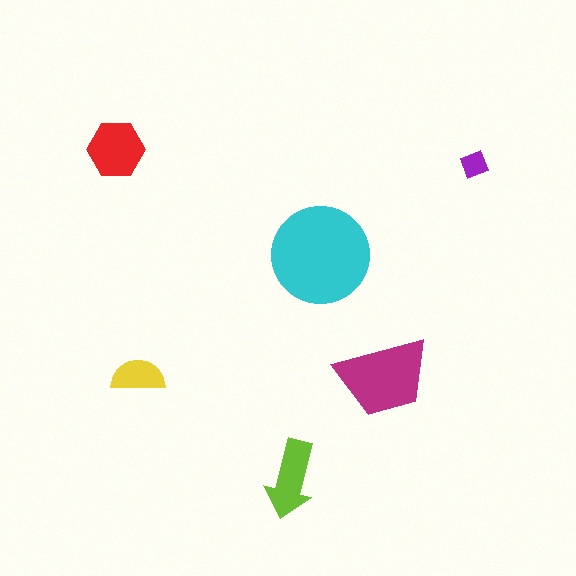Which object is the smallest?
The purple diamond.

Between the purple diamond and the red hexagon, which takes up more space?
The red hexagon.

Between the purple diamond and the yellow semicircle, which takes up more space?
The yellow semicircle.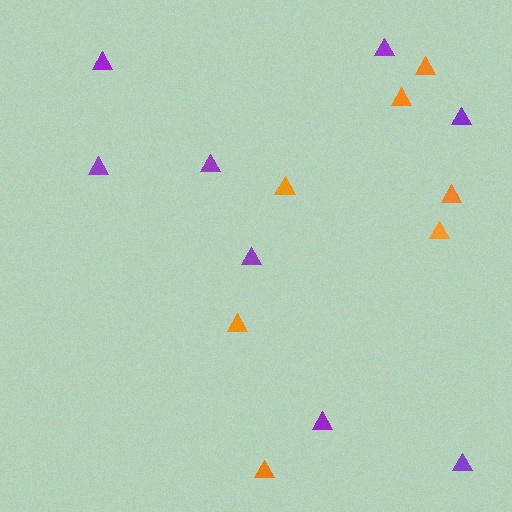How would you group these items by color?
There are 2 groups: one group of purple triangles (8) and one group of orange triangles (7).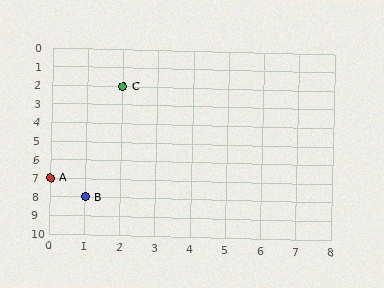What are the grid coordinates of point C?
Point C is at grid coordinates (2, 2).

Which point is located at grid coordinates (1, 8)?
Point B is at (1, 8).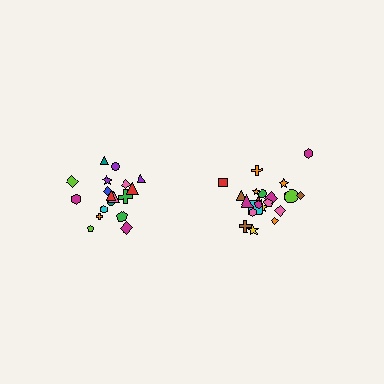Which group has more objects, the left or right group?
The right group.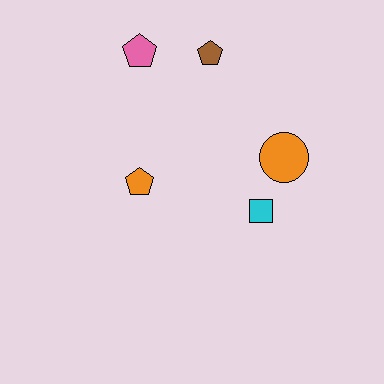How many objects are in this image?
There are 5 objects.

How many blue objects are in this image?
There are no blue objects.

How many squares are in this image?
There is 1 square.